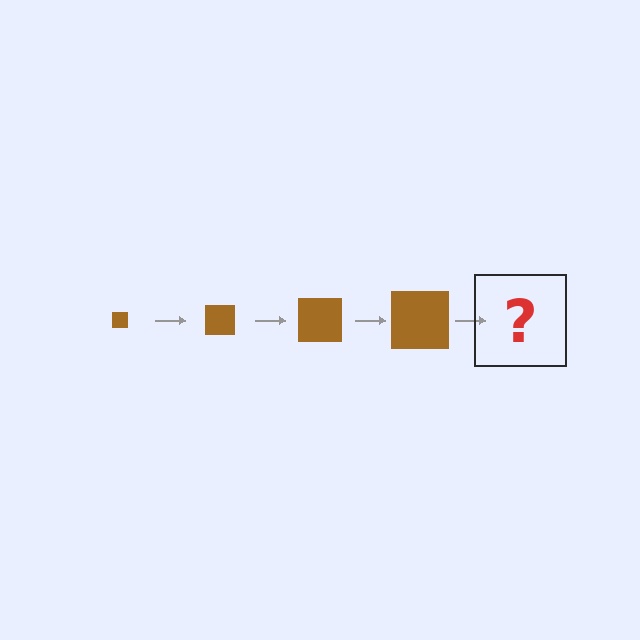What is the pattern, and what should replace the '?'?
The pattern is that the square gets progressively larger each step. The '?' should be a brown square, larger than the previous one.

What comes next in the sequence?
The next element should be a brown square, larger than the previous one.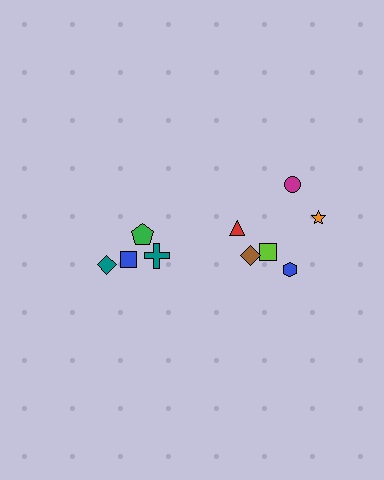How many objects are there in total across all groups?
There are 10 objects.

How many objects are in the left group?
There are 4 objects.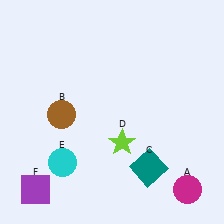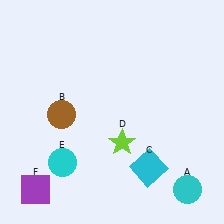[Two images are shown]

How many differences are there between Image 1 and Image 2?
There are 2 differences between the two images.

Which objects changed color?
A changed from magenta to cyan. C changed from teal to cyan.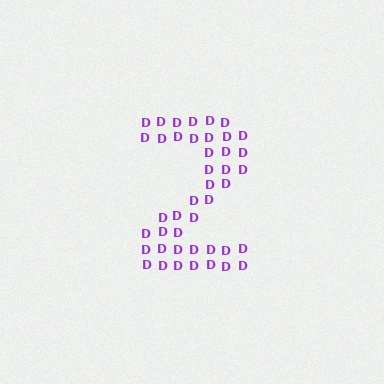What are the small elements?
The small elements are letter D's.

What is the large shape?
The large shape is the digit 2.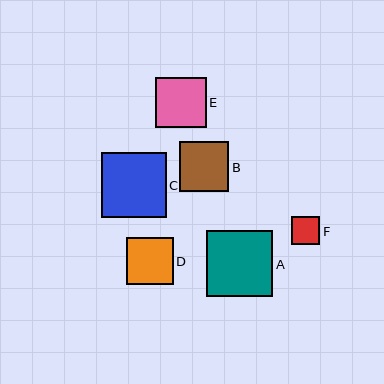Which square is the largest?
Square A is the largest with a size of approximately 66 pixels.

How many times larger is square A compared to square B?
Square A is approximately 1.3 times the size of square B.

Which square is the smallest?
Square F is the smallest with a size of approximately 28 pixels.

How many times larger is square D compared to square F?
Square D is approximately 1.7 times the size of square F.